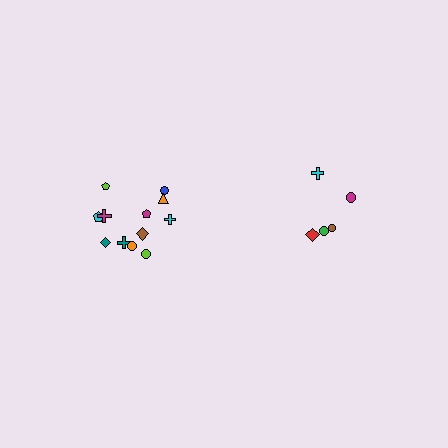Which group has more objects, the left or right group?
The left group.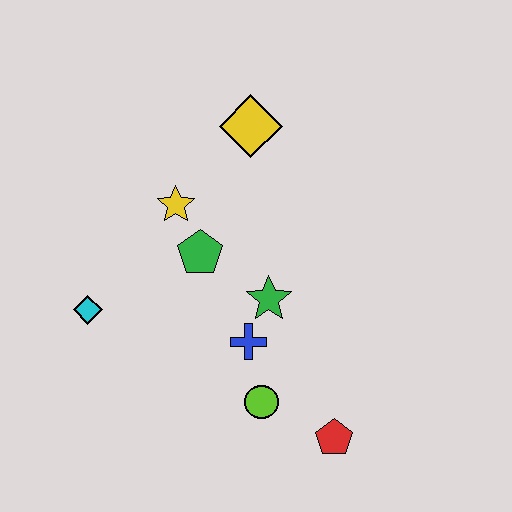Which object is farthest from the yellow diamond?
The red pentagon is farthest from the yellow diamond.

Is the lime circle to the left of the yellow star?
No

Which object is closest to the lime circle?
The blue cross is closest to the lime circle.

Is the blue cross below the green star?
Yes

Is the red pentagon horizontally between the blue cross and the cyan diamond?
No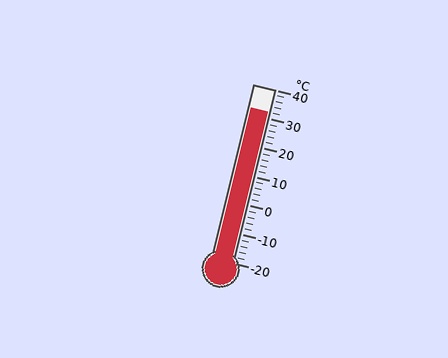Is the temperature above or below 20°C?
The temperature is above 20°C.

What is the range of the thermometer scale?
The thermometer scale ranges from -20°C to 40°C.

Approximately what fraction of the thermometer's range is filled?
The thermometer is filled to approximately 85% of its range.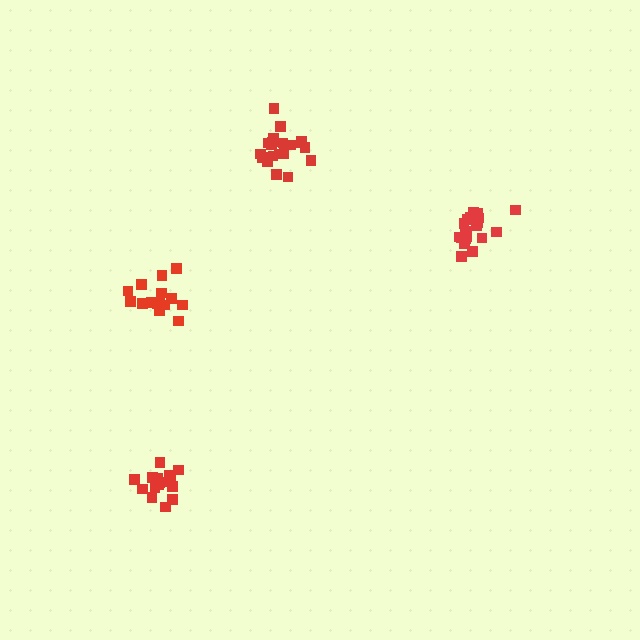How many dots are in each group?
Group 1: 19 dots, Group 2: 21 dots, Group 3: 16 dots, Group 4: 15 dots (71 total).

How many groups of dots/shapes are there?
There are 4 groups.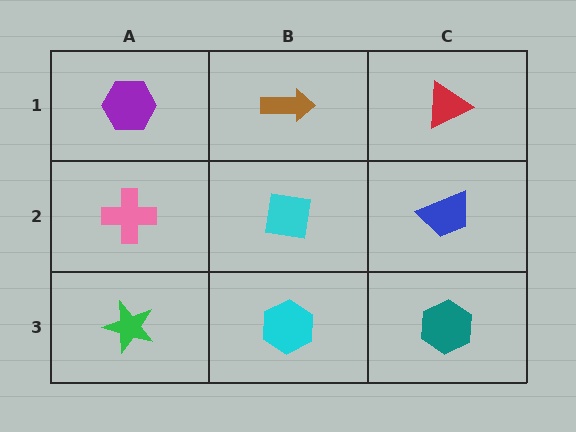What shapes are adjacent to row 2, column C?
A red triangle (row 1, column C), a teal hexagon (row 3, column C), a cyan square (row 2, column B).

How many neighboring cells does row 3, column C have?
2.